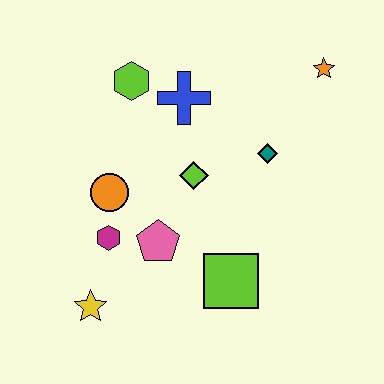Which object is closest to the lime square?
The pink pentagon is closest to the lime square.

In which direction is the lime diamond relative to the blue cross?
The lime diamond is below the blue cross.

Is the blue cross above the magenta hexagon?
Yes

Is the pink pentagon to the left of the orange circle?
No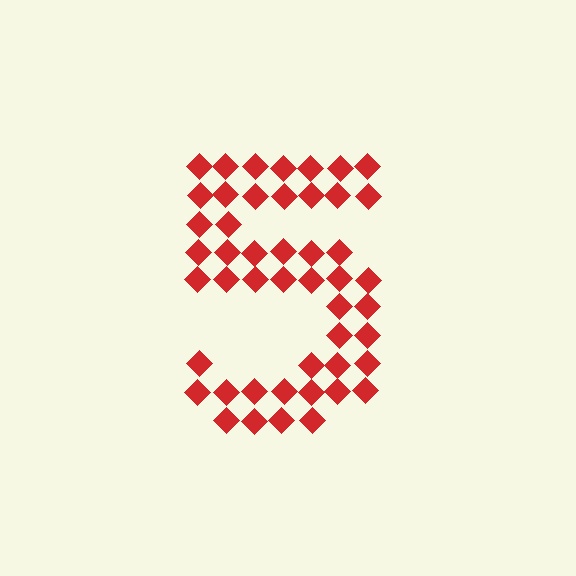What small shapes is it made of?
It is made of small diamonds.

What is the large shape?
The large shape is the digit 5.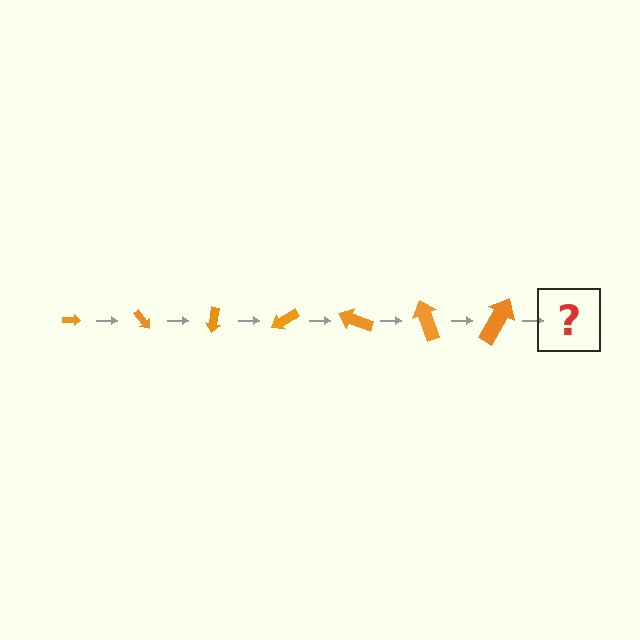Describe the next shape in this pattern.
It should be an arrow, larger than the previous one and rotated 350 degrees from the start.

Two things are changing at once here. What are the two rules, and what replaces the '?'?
The two rules are that the arrow grows larger each step and it rotates 50 degrees each step. The '?' should be an arrow, larger than the previous one and rotated 350 degrees from the start.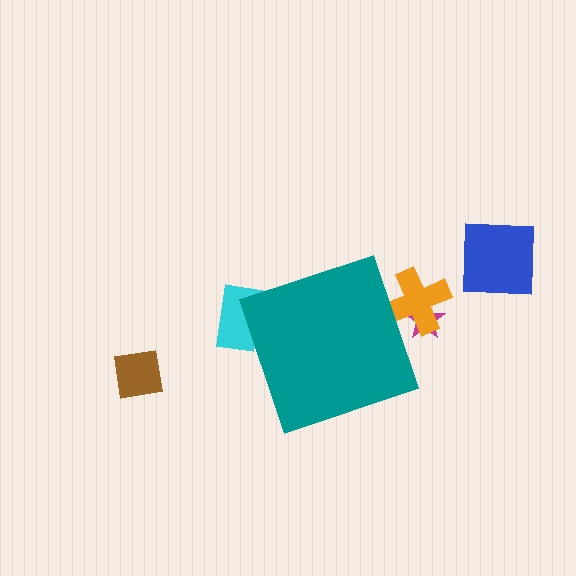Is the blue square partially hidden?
No, the blue square is fully visible.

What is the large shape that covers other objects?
A teal diamond.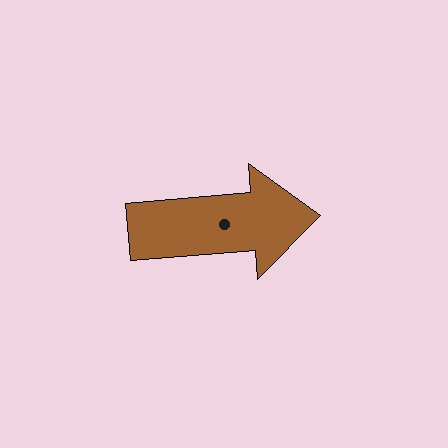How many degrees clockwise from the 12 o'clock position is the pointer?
Approximately 85 degrees.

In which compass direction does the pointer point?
East.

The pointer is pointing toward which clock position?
Roughly 3 o'clock.